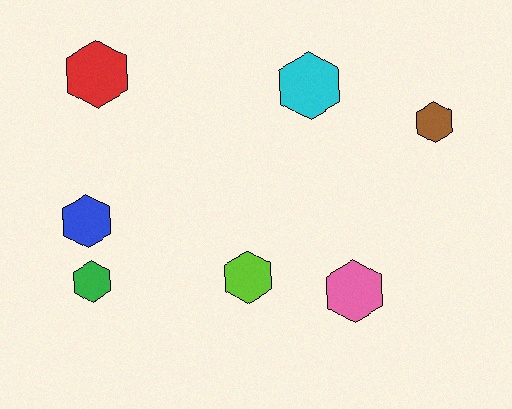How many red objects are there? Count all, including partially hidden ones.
There is 1 red object.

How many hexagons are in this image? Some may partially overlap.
There are 7 hexagons.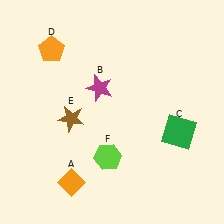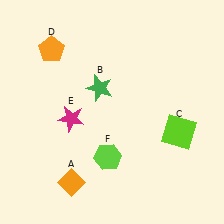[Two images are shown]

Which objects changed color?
B changed from magenta to green. C changed from green to lime. E changed from brown to magenta.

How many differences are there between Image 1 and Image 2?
There are 3 differences between the two images.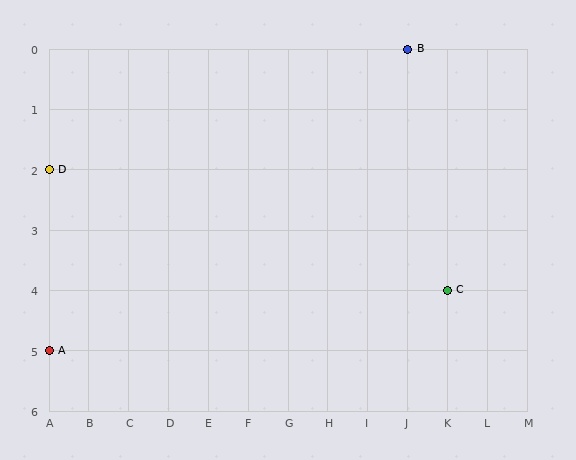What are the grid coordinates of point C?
Point C is at grid coordinates (K, 4).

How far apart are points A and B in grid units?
Points A and B are 9 columns and 5 rows apart (about 10.3 grid units diagonally).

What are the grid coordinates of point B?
Point B is at grid coordinates (J, 0).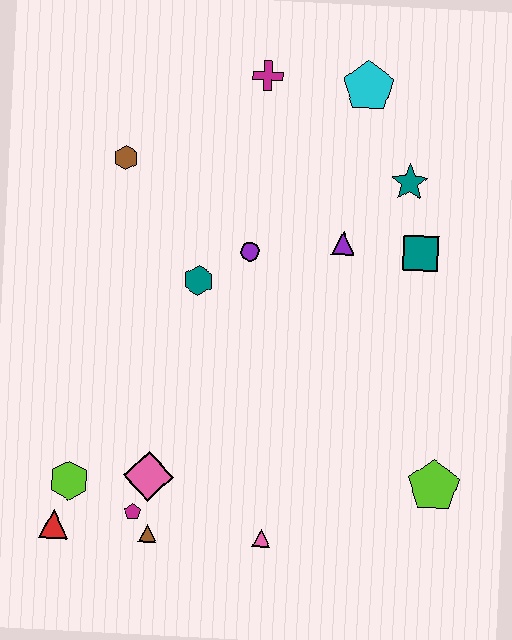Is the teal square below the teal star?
Yes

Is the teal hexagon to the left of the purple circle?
Yes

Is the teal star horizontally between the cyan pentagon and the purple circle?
No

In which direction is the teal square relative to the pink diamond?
The teal square is to the right of the pink diamond.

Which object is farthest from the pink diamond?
The cyan pentagon is farthest from the pink diamond.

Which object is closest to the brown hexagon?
The teal hexagon is closest to the brown hexagon.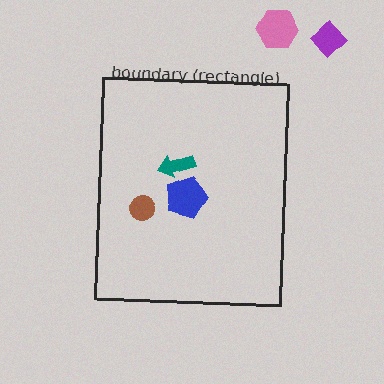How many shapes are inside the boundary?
3 inside, 2 outside.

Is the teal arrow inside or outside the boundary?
Inside.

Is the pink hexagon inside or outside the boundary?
Outside.